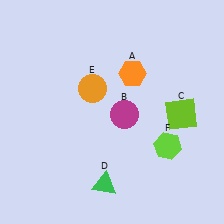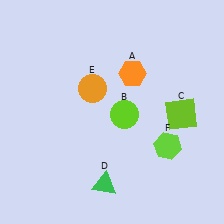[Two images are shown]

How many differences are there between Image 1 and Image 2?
There is 1 difference between the two images.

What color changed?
The circle (B) changed from magenta in Image 1 to lime in Image 2.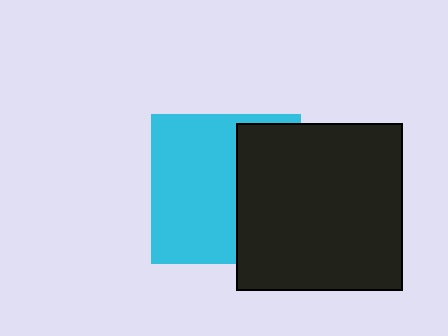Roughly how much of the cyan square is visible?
About half of it is visible (roughly 59%).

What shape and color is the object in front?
The object in front is a black rectangle.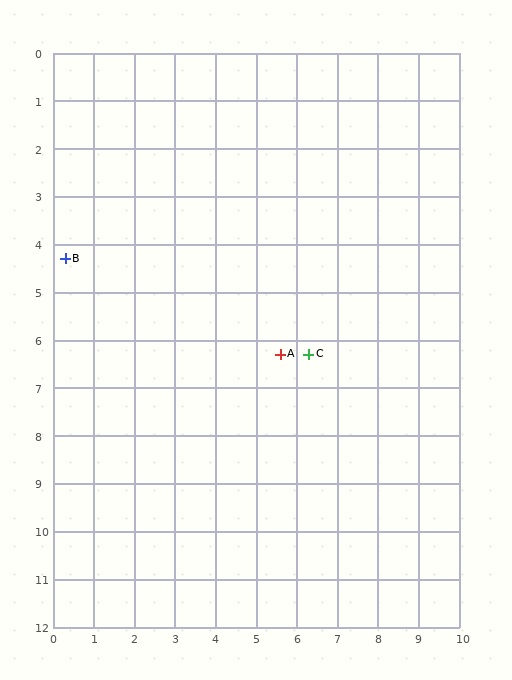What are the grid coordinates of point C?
Point C is at approximately (6.3, 6.3).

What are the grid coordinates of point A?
Point A is at approximately (5.6, 6.3).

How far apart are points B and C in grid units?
Points B and C are about 6.3 grid units apart.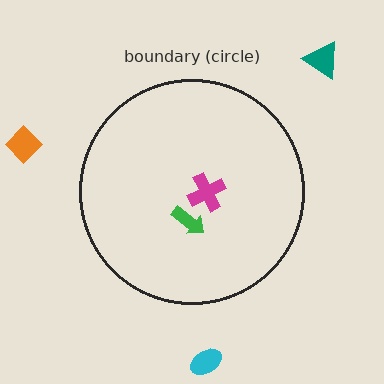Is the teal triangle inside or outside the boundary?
Outside.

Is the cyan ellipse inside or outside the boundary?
Outside.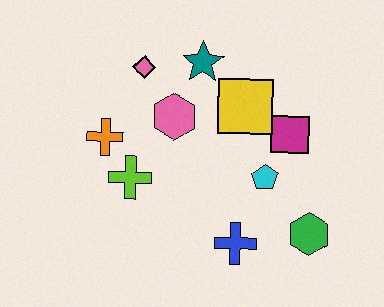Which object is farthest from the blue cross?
The pink diamond is farthest from the blue cross.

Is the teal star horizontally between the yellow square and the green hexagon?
No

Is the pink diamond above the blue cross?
Yes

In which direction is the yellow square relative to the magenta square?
The yellow square is to the left of the magenta square.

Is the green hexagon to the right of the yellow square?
Yes